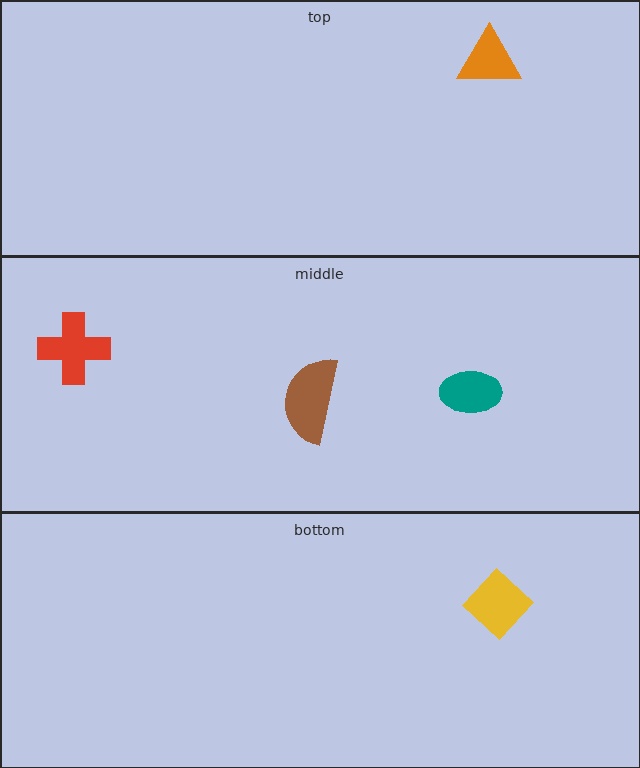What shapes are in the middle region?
The red cross, the teal ellipse, the brown semicircle.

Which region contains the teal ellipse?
The middle region.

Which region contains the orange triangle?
The top region.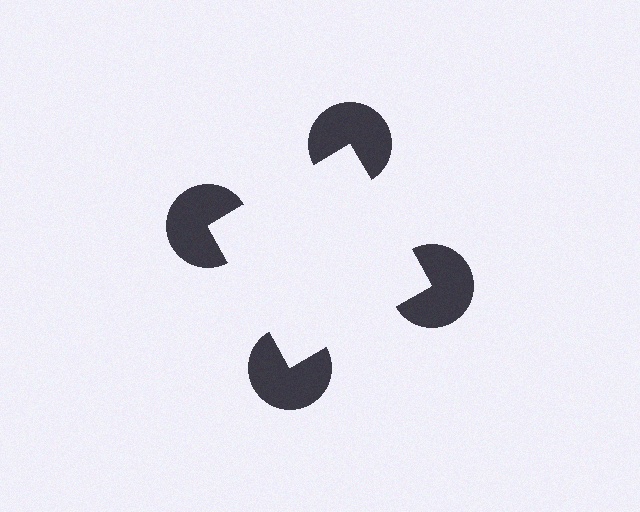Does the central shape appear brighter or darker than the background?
It typically appears slightly brighter than the background, even though no actual brightness change is drawn.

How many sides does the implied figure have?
4 sides.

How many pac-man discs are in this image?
There are 4 — one at each vertex of the illusory square.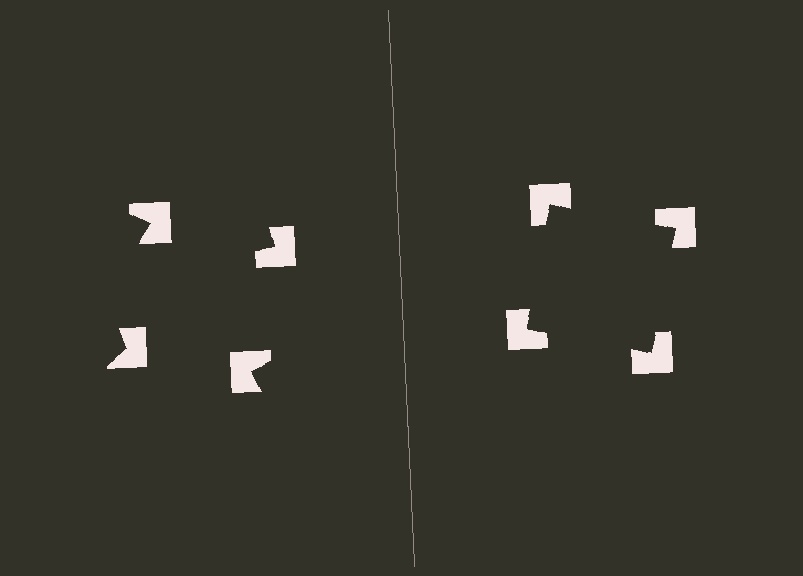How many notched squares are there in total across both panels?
8 — 4 on each side.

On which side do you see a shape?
An illusory square appears on the right side. On the left side the wedge cuts are rotated, so no coherent shape forms.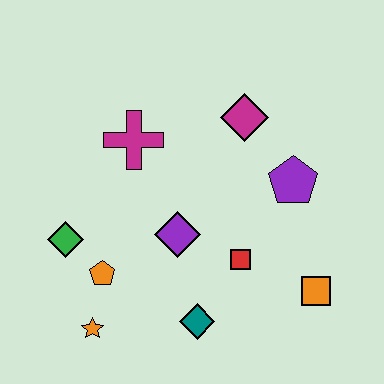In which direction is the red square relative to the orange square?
The red square is to the left of the orange square.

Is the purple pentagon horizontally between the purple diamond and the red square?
No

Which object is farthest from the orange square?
The green diamond is farthest from the orange square.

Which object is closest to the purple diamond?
The red square is closest to the purple diamond.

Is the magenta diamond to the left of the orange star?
No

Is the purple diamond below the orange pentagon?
No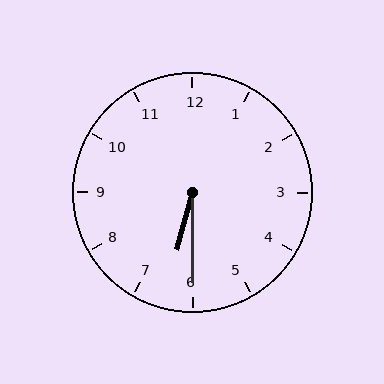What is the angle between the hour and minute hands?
Approximately 15 degrees.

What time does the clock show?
6:30.